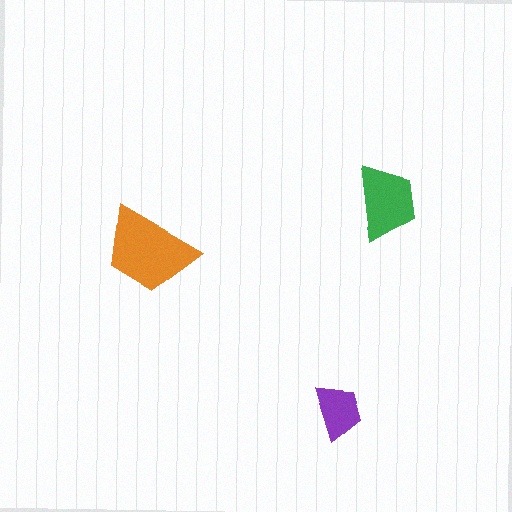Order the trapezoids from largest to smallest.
the orange one, the green one, the purple one.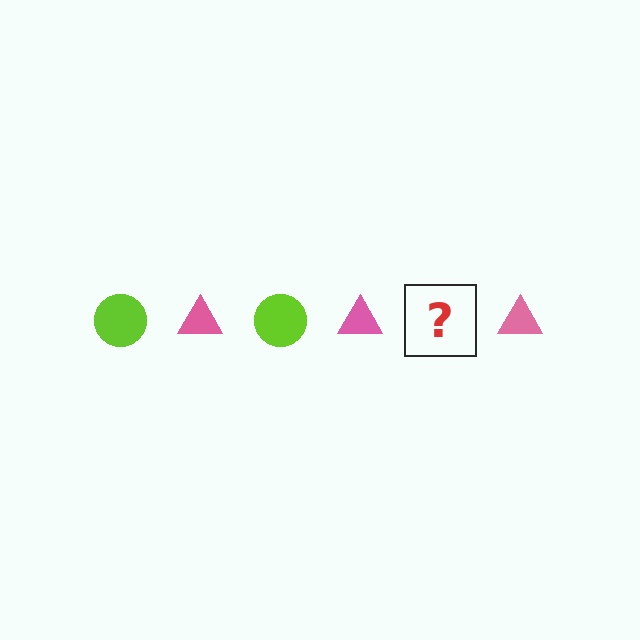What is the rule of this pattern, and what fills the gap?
The rule is that the pattern alternates between lime circle and pink triangle. The gap should be filled with a lime circle.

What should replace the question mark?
The question mark should be replaced with a lime circle.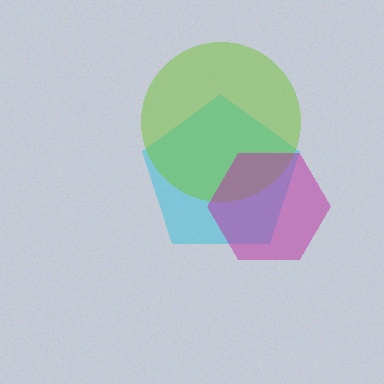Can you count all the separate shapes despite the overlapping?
Yes, there are 3 separate shapes.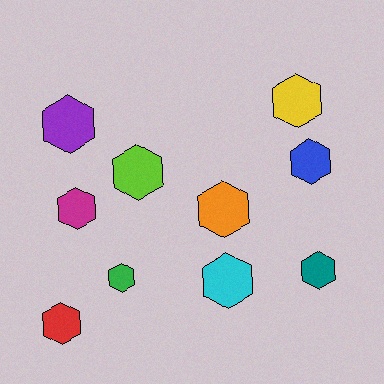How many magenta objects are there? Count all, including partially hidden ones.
There is 1 magenta object.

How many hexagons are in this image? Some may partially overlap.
There are 10 hexagons.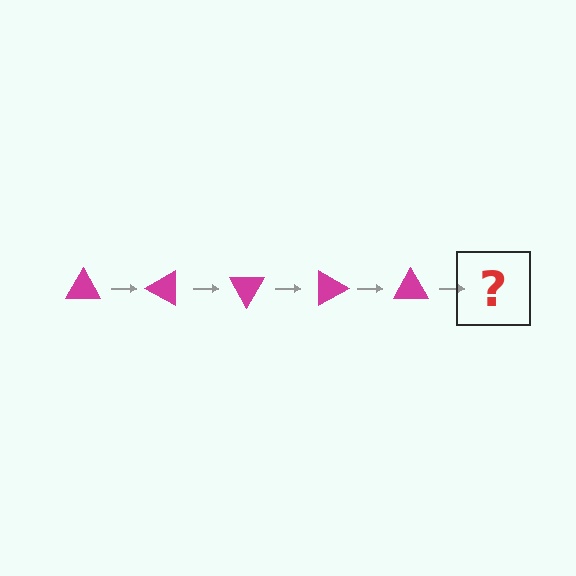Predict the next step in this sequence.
The next step is a magenta triangle rotated 150 degrees.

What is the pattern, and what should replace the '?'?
The pattern is that the triangle rotates 30 degrees each step. The '?' should be a magenta triangle rotated 150 degrees.